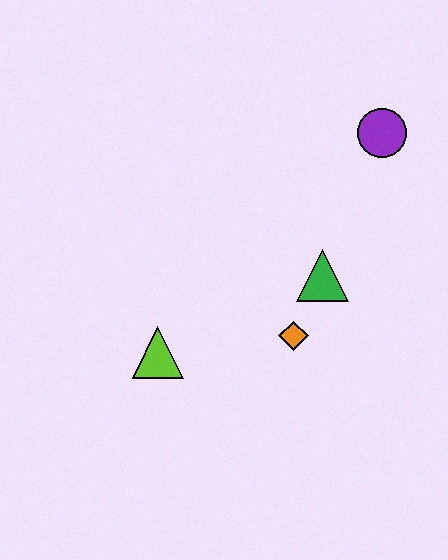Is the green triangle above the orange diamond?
Yes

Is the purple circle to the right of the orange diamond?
Yes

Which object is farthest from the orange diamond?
The purple circle is farthest from the orange diamond.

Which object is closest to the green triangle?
The orange diamond is closest to the green triangle.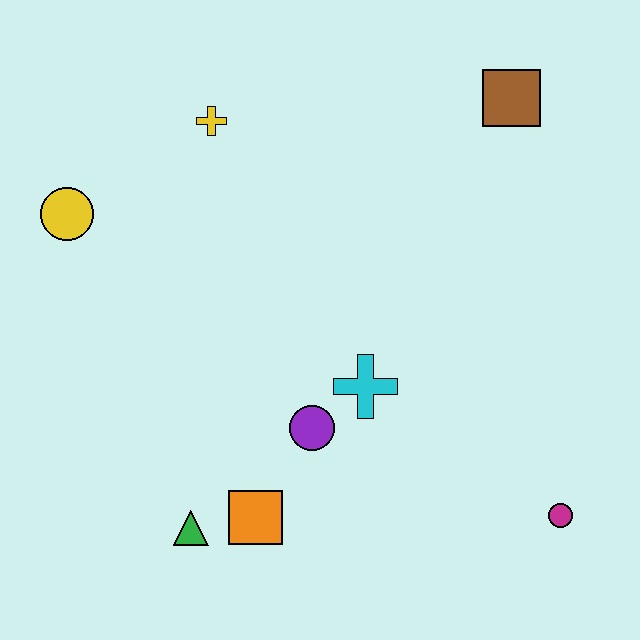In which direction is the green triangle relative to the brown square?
The green triangle is below the brown square.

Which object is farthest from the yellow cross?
The magenta circle is farthest from the yellow cross.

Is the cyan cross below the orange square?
No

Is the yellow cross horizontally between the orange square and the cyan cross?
No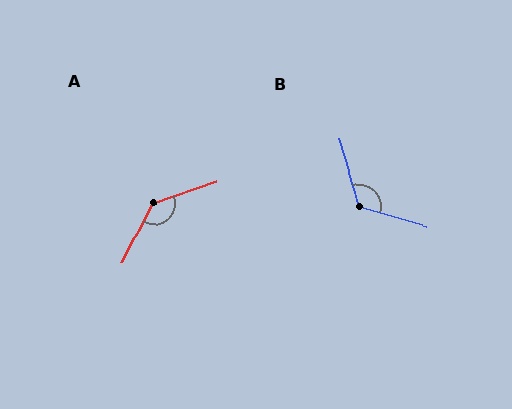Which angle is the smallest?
B, at approximately 123 degrees.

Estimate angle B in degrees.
Approximately 123 degrees.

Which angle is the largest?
A, at approximately 136 degrees.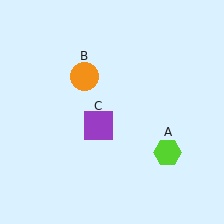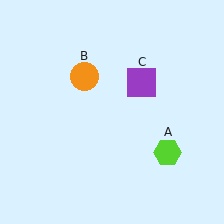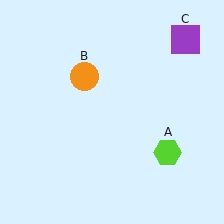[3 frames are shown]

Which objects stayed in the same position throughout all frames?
Lime hexagon (object A) and orange circle (object B) remained stationary.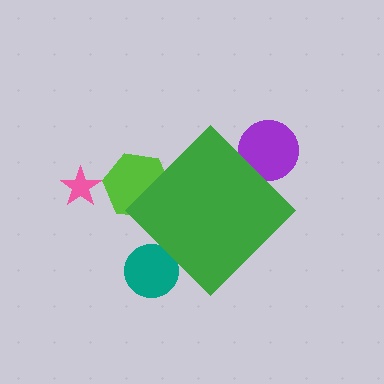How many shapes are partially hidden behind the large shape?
3 shapes are partially hidden.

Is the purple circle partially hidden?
Yes, the purple circle is partially hidden behind the green diamond.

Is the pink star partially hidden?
No, the pink star is fully visible.